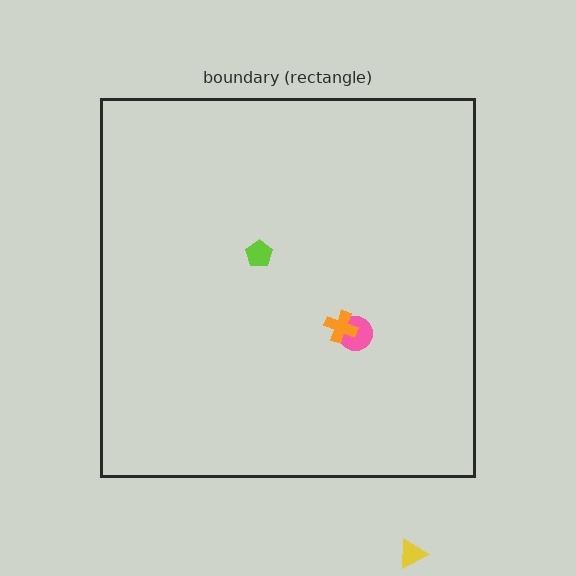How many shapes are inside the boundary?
3 inside, 1 outside.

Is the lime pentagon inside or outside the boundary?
Inside.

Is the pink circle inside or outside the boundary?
Inside.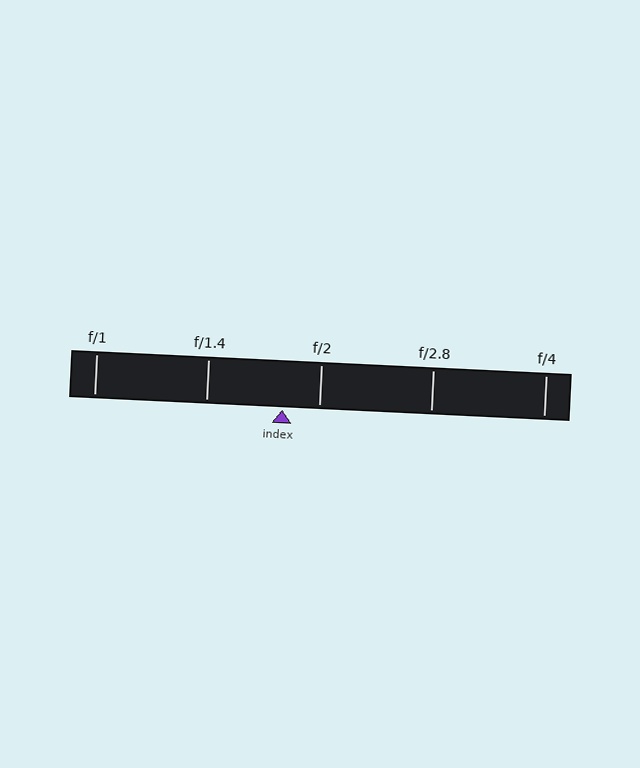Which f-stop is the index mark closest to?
The index mark is closest to f/2.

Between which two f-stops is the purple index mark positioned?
The index mark is between f/1.4 and f/2.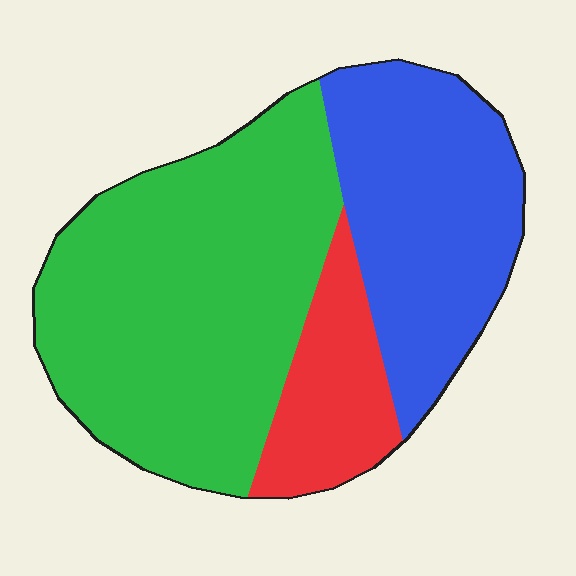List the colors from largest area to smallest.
From largest to smallest: green, blue, red.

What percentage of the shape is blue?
Blue covers roughly 30% of the shape.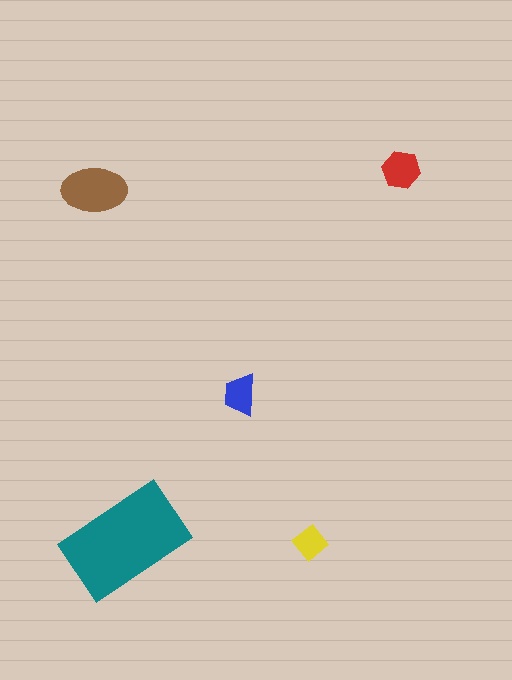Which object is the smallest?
The yellow diamond.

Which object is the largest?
The teal rectangle.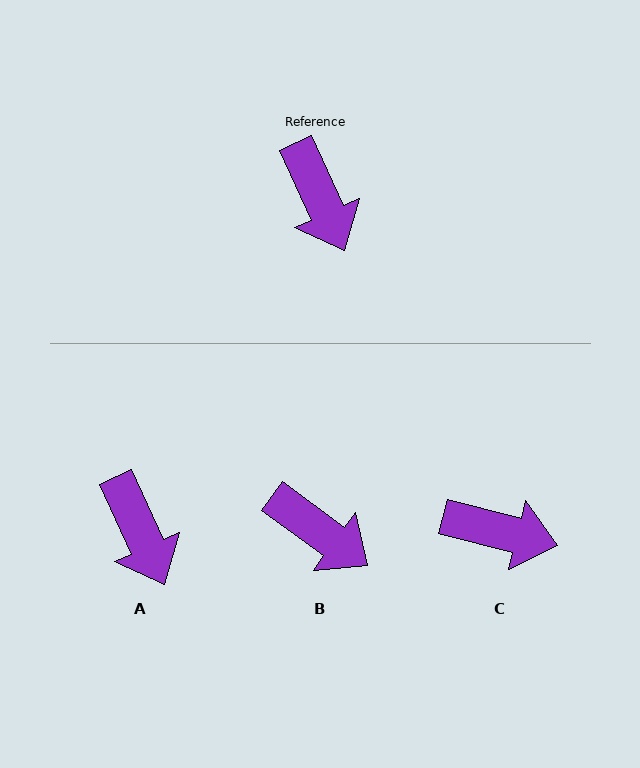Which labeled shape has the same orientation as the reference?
A.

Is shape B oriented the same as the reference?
No, it is off by about 30 degrees.